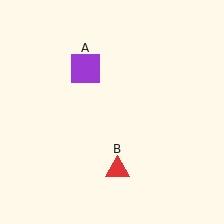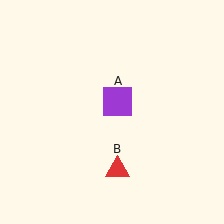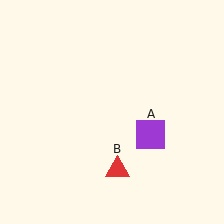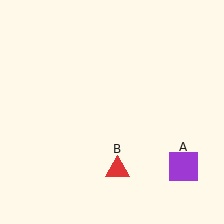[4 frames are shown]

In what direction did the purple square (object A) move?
The purple square (object A) moved down and to the right.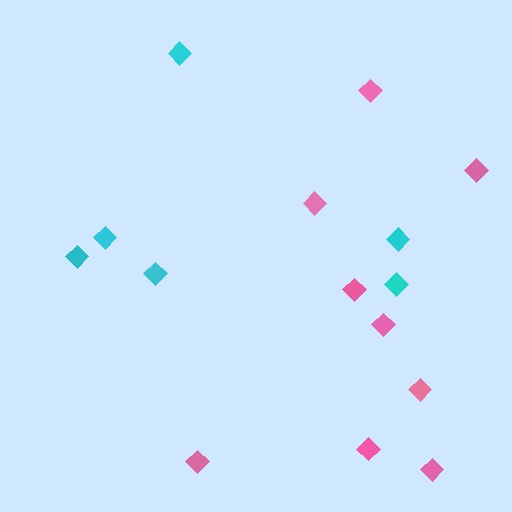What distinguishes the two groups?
There are 2 groups: one group of cyan diamonds (6) and one group of pink diamonds (9).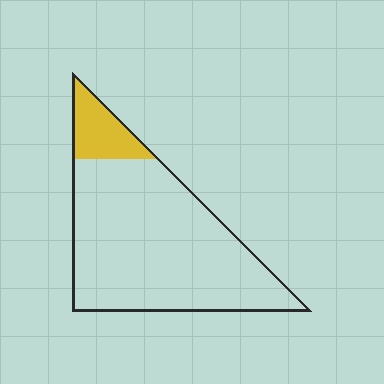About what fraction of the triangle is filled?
About one eighth (1/8).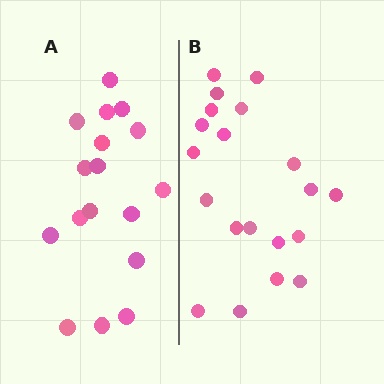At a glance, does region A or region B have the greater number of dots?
Region B (the right region) has more dots.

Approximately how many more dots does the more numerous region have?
Region B has just a few more — roughly 2 or 3 more dots than region A.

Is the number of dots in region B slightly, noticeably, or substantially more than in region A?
Region B has only slightly more — the two regions are fairly close. The ratio is roughly 1.2 to 1.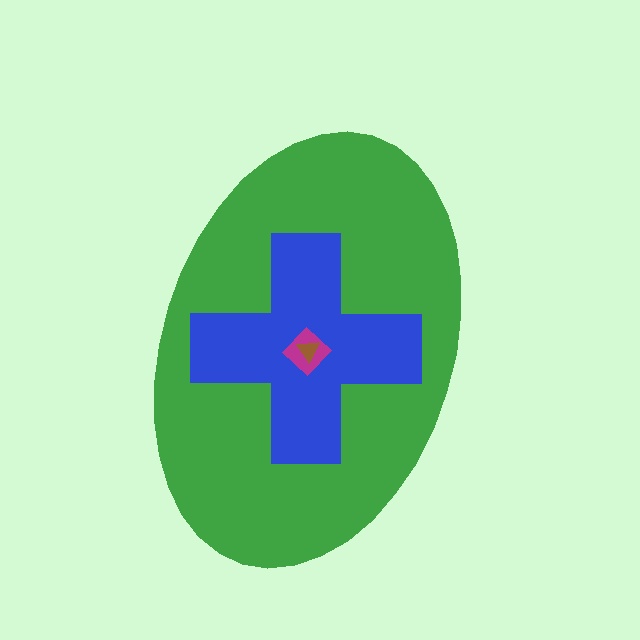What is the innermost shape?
The brown triangle.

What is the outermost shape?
The green ellipse.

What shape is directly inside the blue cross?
The magenta diamond.